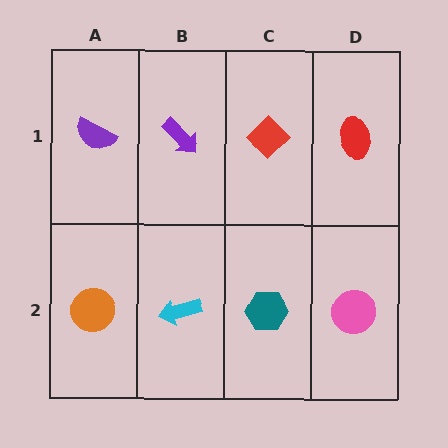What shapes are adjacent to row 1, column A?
An orange circle (row 2, column A), a purple arrow (row 1, column B).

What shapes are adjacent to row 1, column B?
A cyan arrow (row 2, column B), a purple semicircle (row 1, column A), a red diamond (row 1, column C).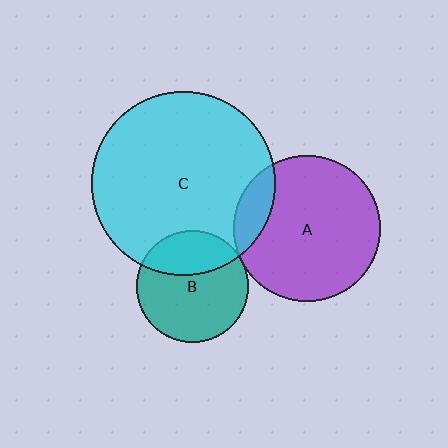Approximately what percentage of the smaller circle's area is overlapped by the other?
Approximately 15%.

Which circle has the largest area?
Circle C (cyan).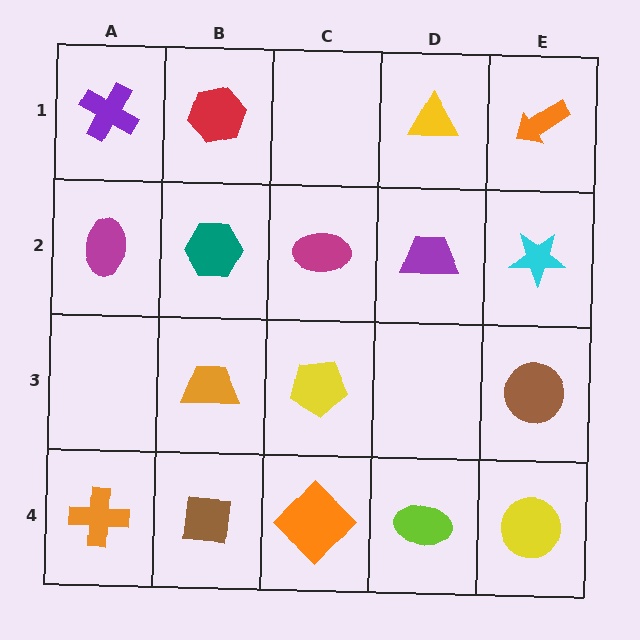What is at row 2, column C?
A magenta ellipse.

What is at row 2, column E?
A cyan star.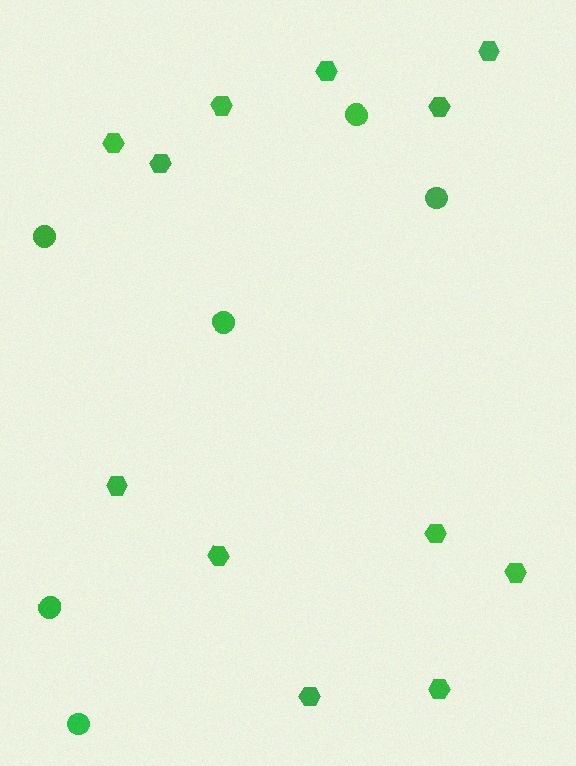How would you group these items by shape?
There are 2 groups: one group of circles (6) and one group of hexagons (12).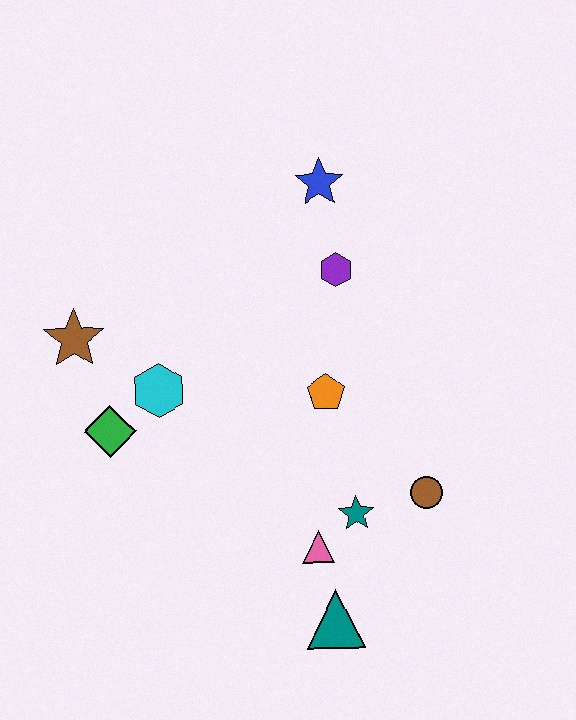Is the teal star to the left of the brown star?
No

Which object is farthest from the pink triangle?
The blue star is farthest from the pink triangle.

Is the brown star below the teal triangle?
No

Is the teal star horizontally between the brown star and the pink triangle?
No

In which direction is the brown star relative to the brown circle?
The brown star is to the left of the brown circle.